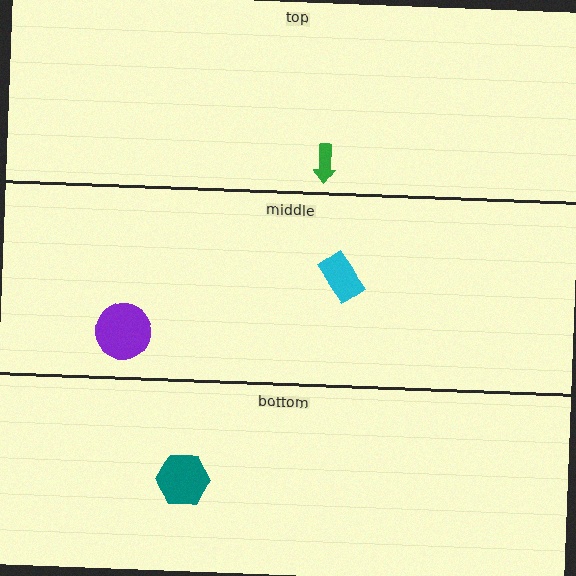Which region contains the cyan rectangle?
The middle region.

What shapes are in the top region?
The green arrow.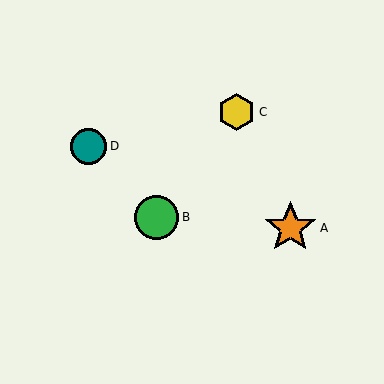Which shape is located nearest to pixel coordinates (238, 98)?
The yellow hexagon (labeled C) at (237, 112) is nearest to that location.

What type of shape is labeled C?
Shape C is a yellow hexagon.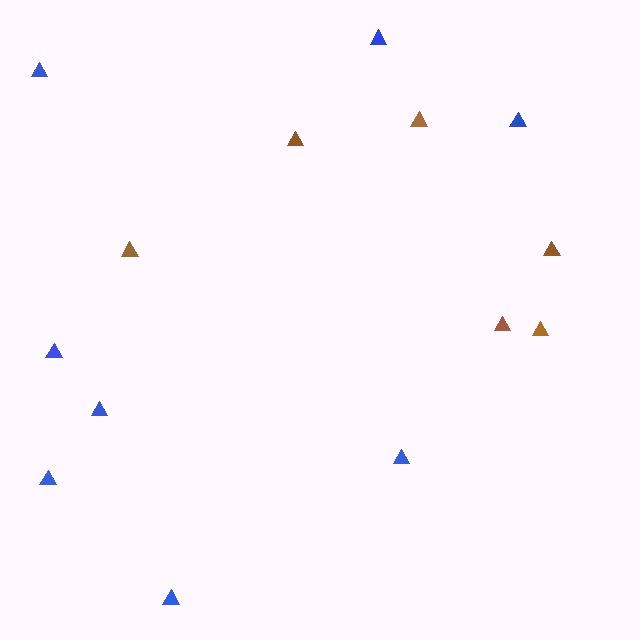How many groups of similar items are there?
There are 2 groups: one group of blue triangles (8) and one group of brown triangles (6).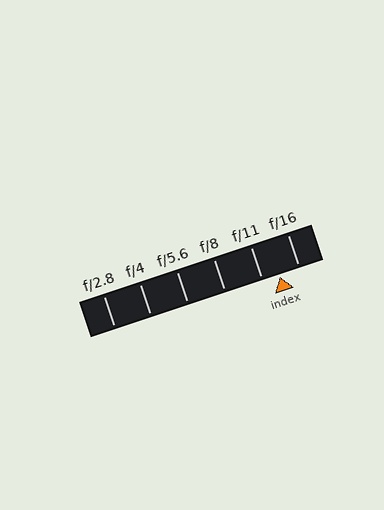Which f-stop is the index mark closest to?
The index mark is closest to f/11.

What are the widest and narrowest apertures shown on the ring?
The widest aperture shown is f/2.8 and the narrowest is f/16.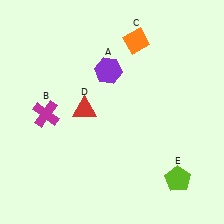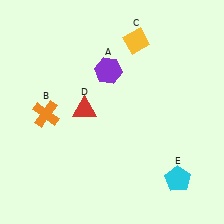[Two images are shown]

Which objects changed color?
B changed from magenta to orange. C changed from orange to yellow. E changed from lime to cyan.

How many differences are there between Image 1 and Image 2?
There are 3 differences between the two images.